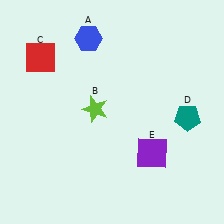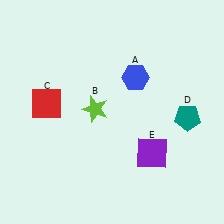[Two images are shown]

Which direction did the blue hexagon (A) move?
The blue hexagon (A) moved right.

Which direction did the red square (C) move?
The red square (C) moved down.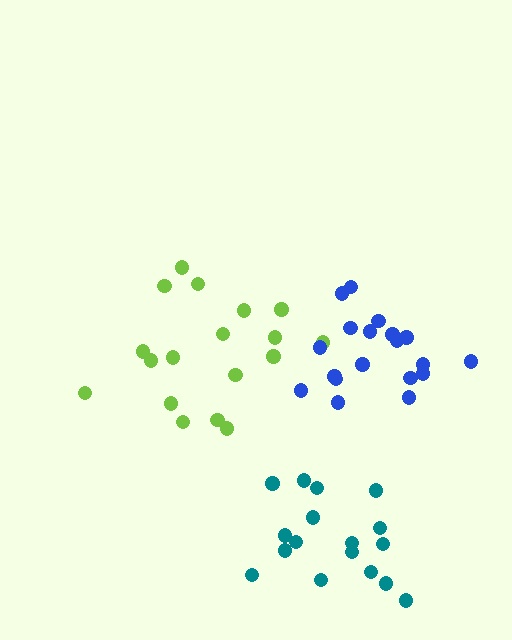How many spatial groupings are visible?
There are 3 spatial groupings.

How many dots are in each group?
Group 1: 18 dots, Group 2: 17 dots, Group 3: 19 dots (54 total).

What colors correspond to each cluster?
The clusters are colored: lime, teal, blue.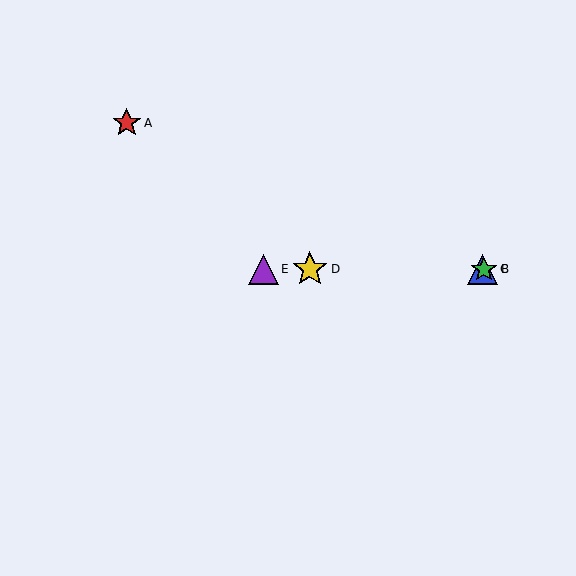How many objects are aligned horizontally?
4 objects (B, C, D, E) are aligned horizontally.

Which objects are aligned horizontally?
Objects B, C, D, E are aligned horizontally.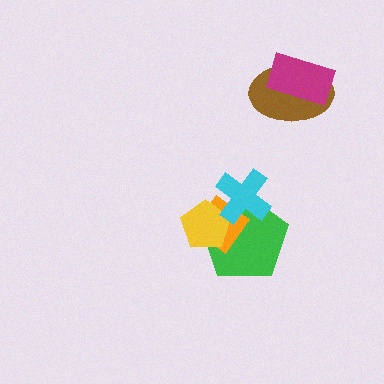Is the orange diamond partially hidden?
Yes, it is partially covered by another shape.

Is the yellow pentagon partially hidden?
Yes, it is partially covered by another shape.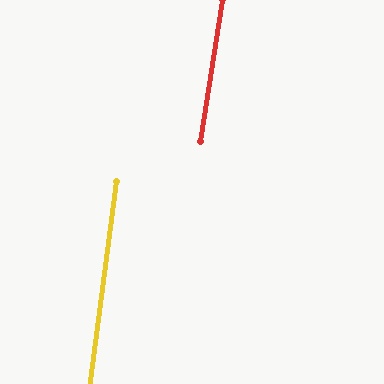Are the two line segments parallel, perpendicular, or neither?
Parallel — their directions differ by only 1.5°.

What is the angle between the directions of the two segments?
Approximately 1 degree.